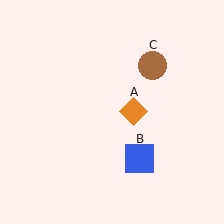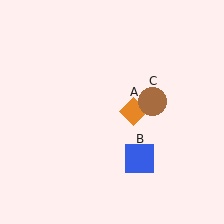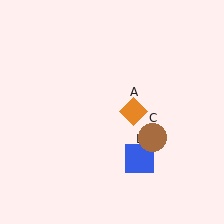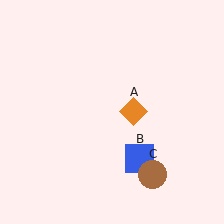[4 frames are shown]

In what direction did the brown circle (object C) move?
The brown circle (object C) moved down.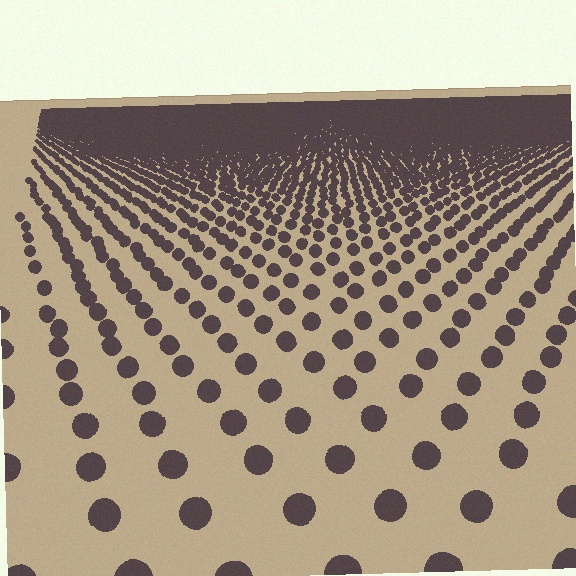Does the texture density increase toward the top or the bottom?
Density increases toward the top.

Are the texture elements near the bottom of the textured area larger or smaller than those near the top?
Larger. Near the bottom, elements are closer to the viewer and appear at a bigger on-screen size.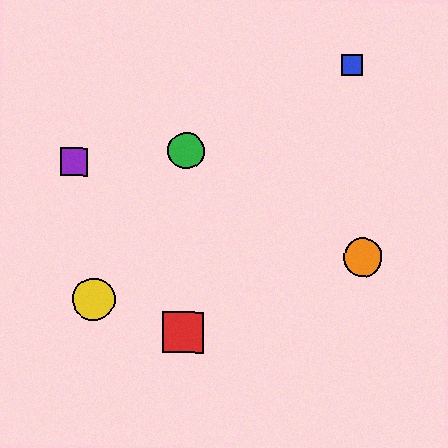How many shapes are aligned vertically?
2 shapes (the red square, the green circle) are aligned vertically.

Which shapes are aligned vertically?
The red square, the green circle are aligned vertically.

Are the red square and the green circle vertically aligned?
Yes, both are at x≈183.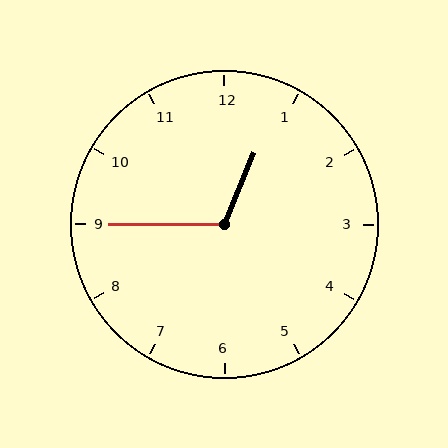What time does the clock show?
12:45.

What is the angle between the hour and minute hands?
Approximately 112 degrees.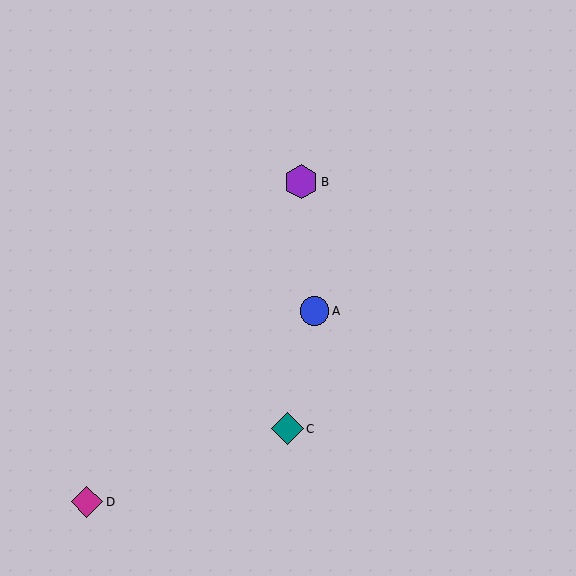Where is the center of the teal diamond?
The center of the teal diamond is at (287, 429).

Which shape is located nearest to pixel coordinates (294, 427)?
The teal diamond (labeled C) at (287, 429) is nearest to that location.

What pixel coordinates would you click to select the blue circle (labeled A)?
Click at (314, 311) to select the blue circle A.